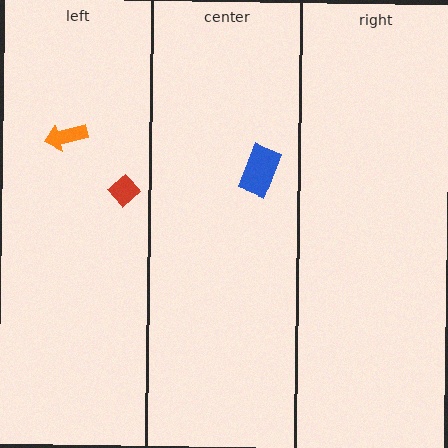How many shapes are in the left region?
2.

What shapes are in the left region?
The orange arrow, the red diamond.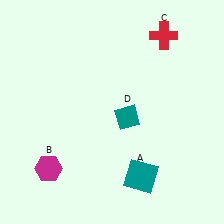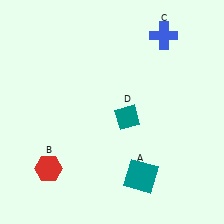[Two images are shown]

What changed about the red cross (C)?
In Image 1, C is red. In Image 2, it changed to blue.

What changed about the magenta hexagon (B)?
In Image 1, B is magenta. In Image 2, it changed to red.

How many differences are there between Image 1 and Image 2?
There are 2 differences between the two images.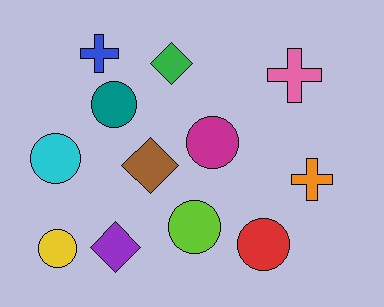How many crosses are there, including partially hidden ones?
There are 3 crosses.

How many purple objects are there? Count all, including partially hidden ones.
There is 1 purple object.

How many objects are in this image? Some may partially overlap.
There are 12 objects.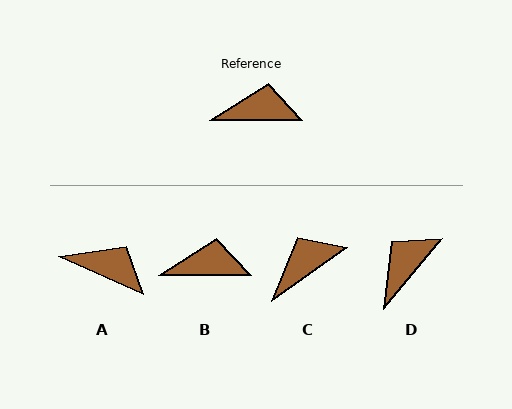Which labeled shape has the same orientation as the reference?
B.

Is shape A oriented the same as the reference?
No, it is off by about 24 degrees.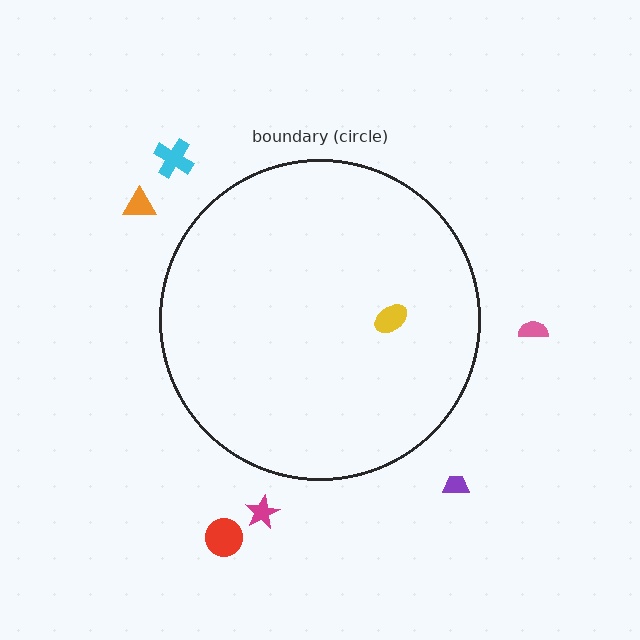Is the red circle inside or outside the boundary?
Outside.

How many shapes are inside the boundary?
1 inside, 6 outside.